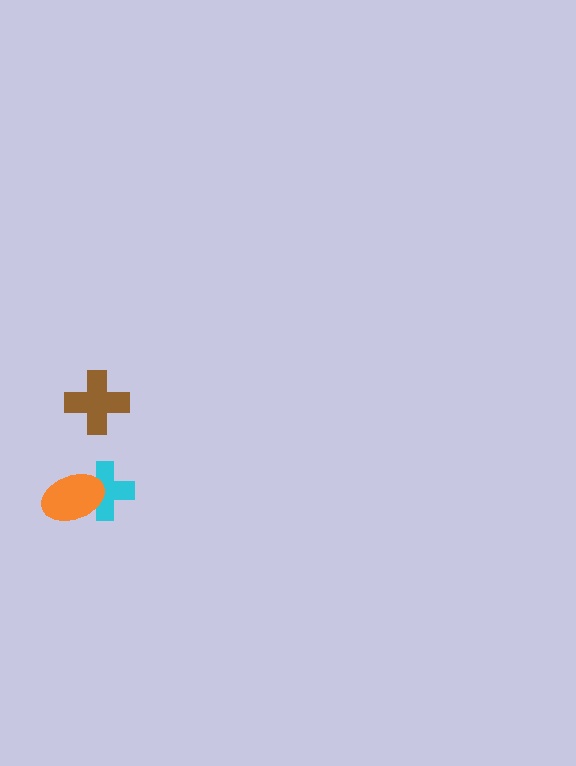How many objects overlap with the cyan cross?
1 object overlaps with the cyan cross.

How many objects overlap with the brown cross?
0 objects overlap with the brown cross.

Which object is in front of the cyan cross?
The orange ellipse is in front of the cyan cross.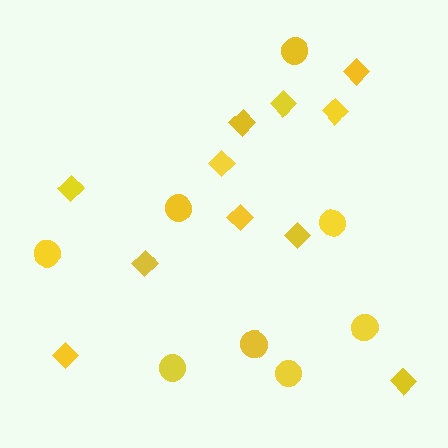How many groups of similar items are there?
There are 2 groups: one group of diamonds (11) and one group of circles (8).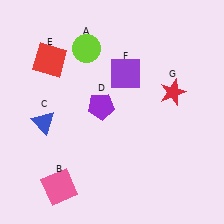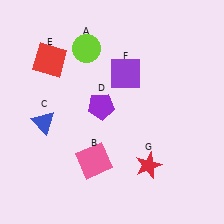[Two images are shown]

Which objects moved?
The objects that moved are: the pink square (B), the red star (G).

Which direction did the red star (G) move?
The red star (G) moved down.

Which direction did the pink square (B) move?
The pink square (B) moved right.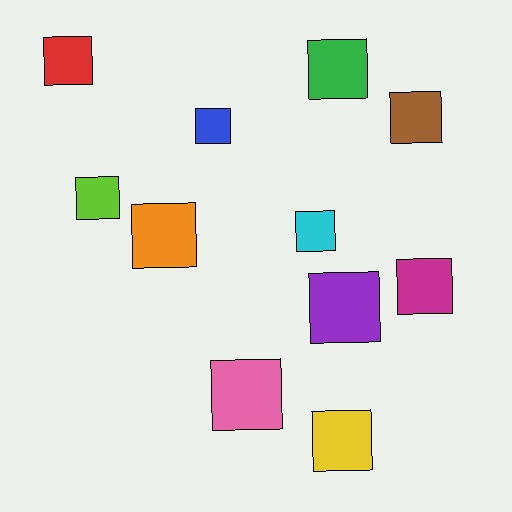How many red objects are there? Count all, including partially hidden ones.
There is 1 red object.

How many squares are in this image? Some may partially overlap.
There are 11 squares.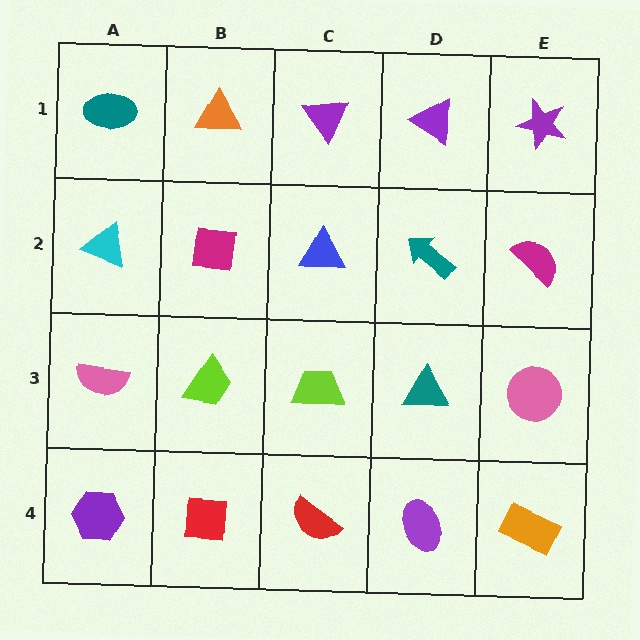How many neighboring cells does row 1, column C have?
3.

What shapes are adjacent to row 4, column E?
A pink circle (row 3, column E), a purple ellipse (row 4, column D).